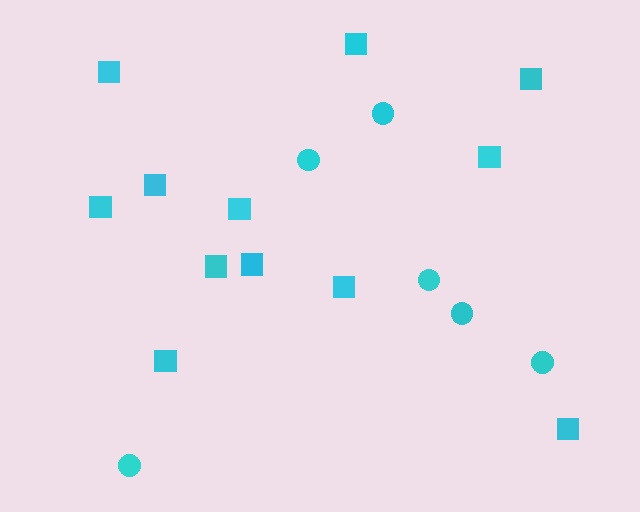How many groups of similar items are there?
There are 2 groups: one group of squares (12) and one group of circles (6).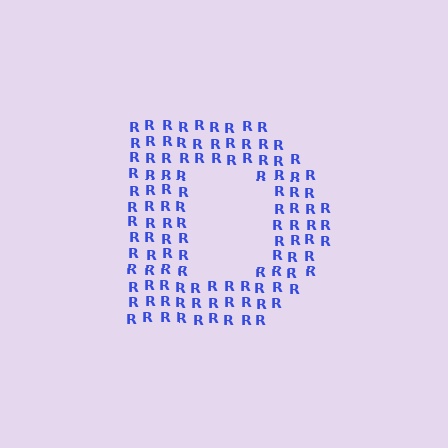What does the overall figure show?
The overall figure shows the letter D.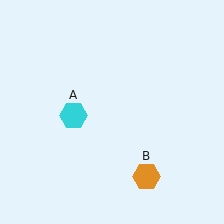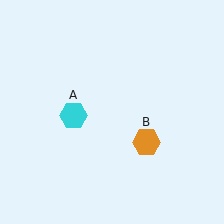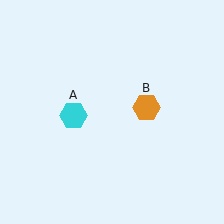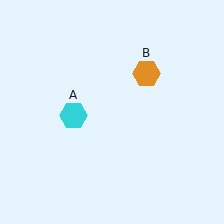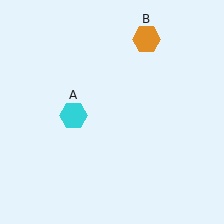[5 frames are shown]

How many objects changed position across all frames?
1 object changed position: orange hexagon (object B).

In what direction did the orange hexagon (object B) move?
The orange hexagon (object B) moved up.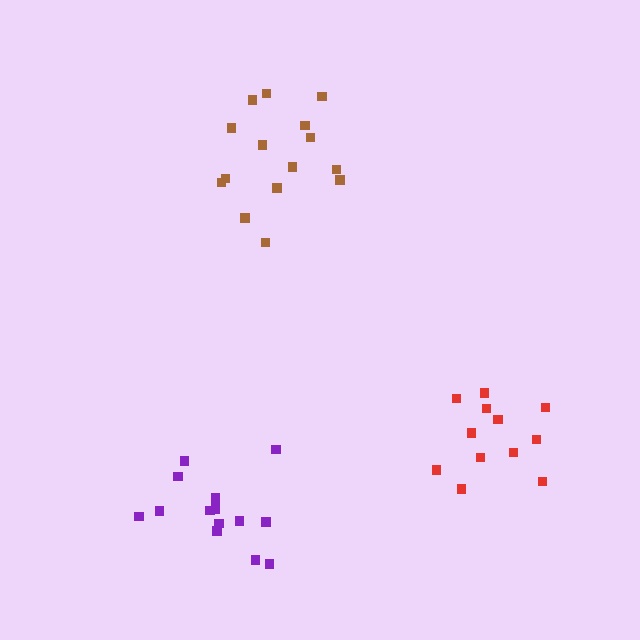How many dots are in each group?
Group 1: 15 dots, Group 2: 15 dots, Group 3: 12 dots (42 total).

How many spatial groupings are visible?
There are 3 spatial groupings.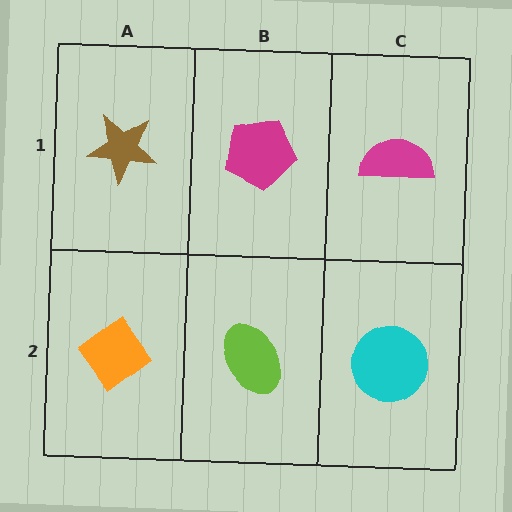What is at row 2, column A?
An orange diamond.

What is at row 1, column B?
A magenta pentagon.